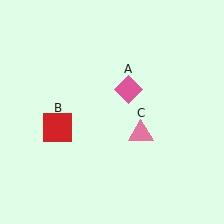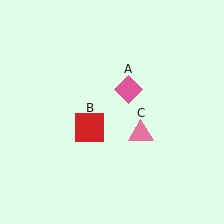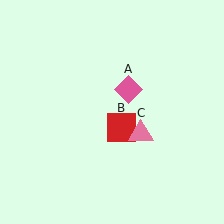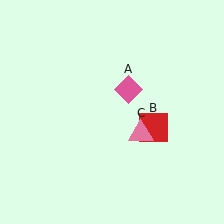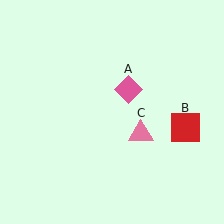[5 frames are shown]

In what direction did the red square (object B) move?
The red square (object B) moved right.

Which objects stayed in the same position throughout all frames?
Pink diamond (object A) and pink triangle (object C) remained stationary.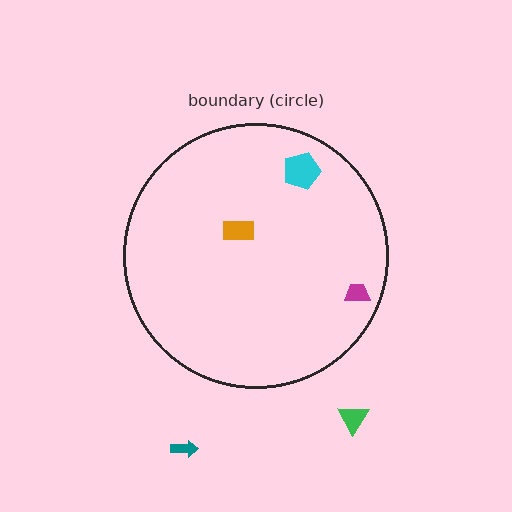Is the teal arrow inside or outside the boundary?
Outside.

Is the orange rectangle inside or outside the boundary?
Inside.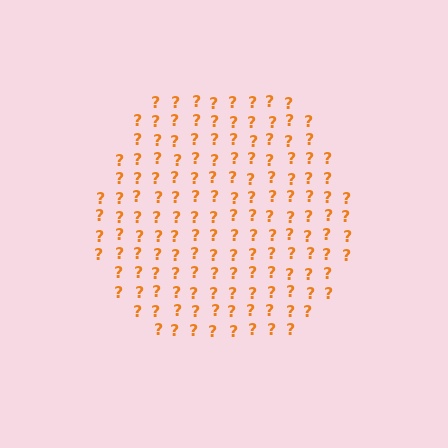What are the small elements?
The small elements are question marks.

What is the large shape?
The large shape is a hexagon.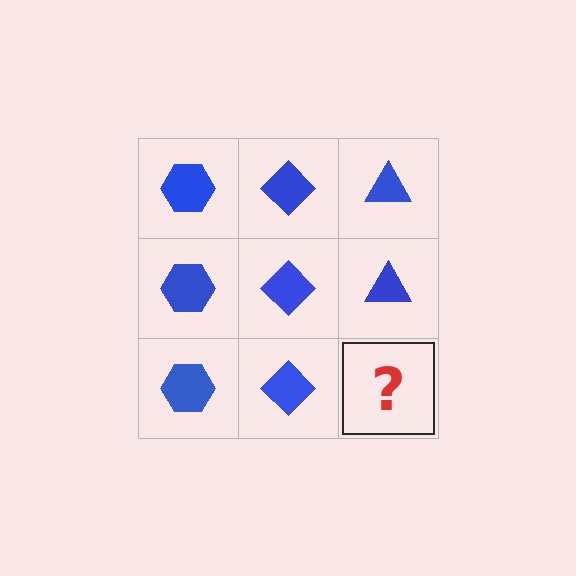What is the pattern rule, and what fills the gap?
The rule is that each column has a consistent shape. The gap should be filled with a blue triangle.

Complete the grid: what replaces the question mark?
The question mark should be replaced with a blue triangle.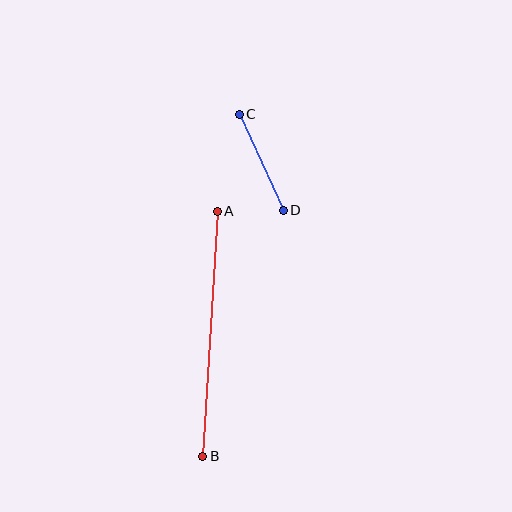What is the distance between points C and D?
The distance is approximately 106 pixels.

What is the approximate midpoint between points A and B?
The midpoint is at approximately (210, 334) pixels.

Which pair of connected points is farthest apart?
Points A and B are farthest apart.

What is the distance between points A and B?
The distance is approximately 245 pixels.